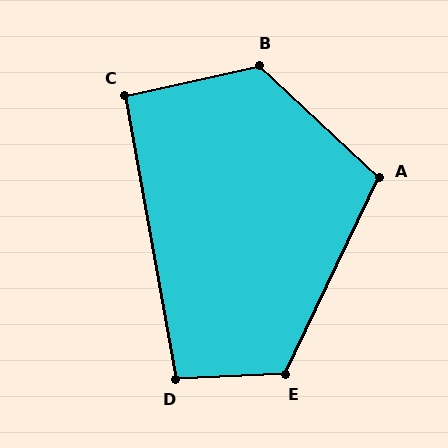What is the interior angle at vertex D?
Approximately 98 degrees (obtuse).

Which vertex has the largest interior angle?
B, at approximately 124 degrees.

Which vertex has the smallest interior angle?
C, at approximately 92 degrees.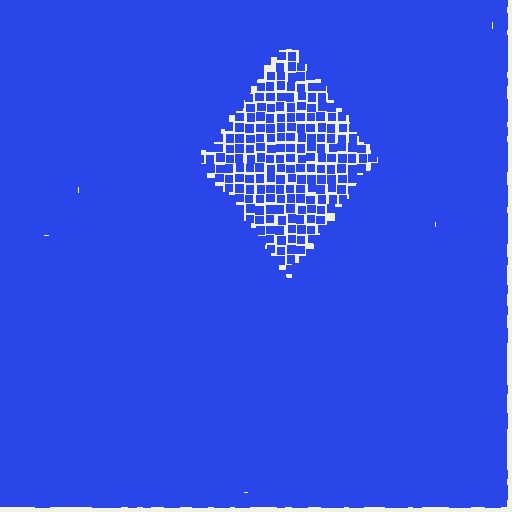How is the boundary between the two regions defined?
The boundary is defined by a change in element density (approximately 2.0x ratio). All elements are the same color, size, and shape.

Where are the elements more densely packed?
The elements are more densely packed outside the diamond boundary.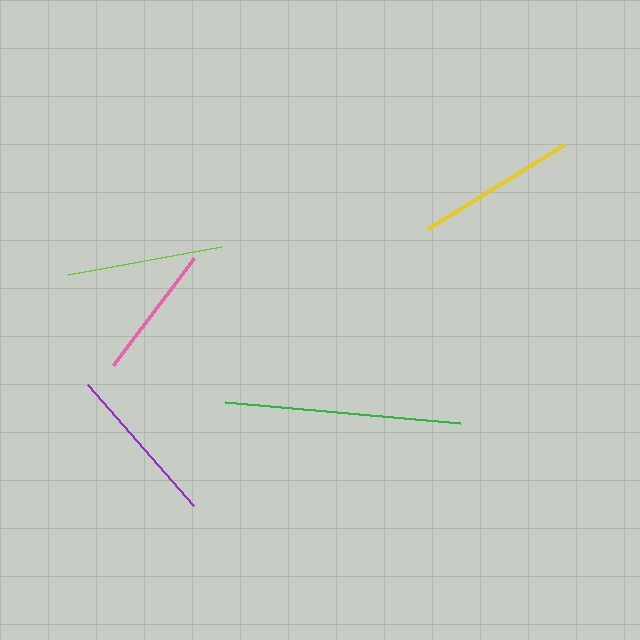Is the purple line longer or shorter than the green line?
The green line is longer than the purple line.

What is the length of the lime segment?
The lime segment is approximately 155 pixels long.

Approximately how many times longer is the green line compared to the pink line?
The green line is approximately 1.8 times the length of the pink line.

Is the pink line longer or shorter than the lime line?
The lime line is longer than the pink line.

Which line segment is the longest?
The green line is the longest at approximately 236 pixels.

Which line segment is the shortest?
The pink line is the shortest at approximately 134 pixels.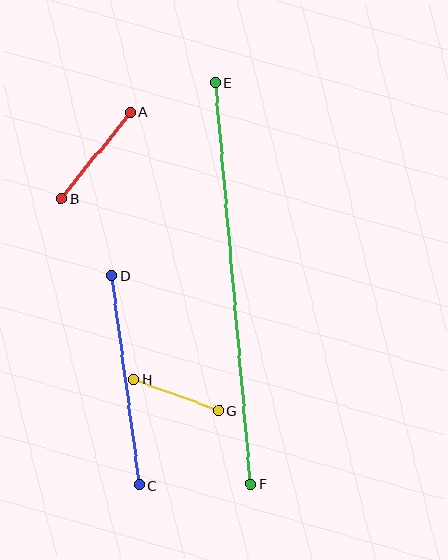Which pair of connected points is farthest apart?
Points E and F are farthest apart.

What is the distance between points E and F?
The distance is approximately 403 pixels.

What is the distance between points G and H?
The distance is approximately 91 pixels.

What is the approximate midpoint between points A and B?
The midpoint is at approximately (96, 155) pixels.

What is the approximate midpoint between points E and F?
The midpoint is at approximately (233, 283) pixels.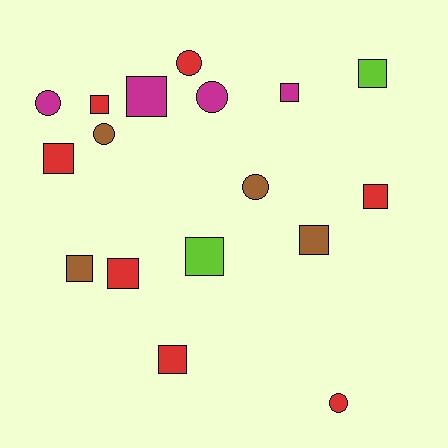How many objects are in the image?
There are 17 objects.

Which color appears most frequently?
Red, with 7 objects.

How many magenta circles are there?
There are 2 magenta circles.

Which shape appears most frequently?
Square, with 11 objects.